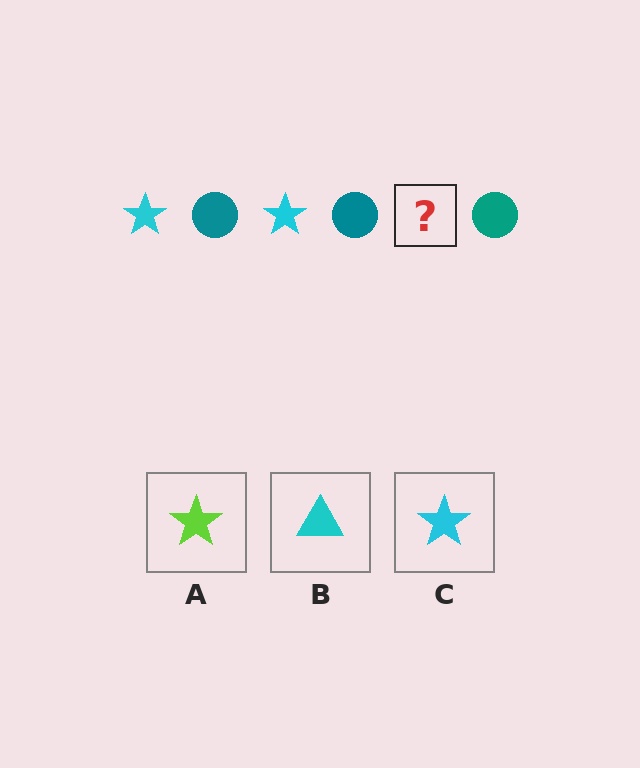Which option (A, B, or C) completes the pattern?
C.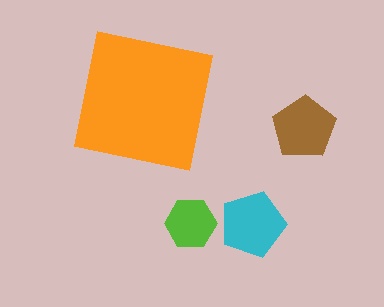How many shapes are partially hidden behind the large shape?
0 shapes are partially hidden.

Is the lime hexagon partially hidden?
No, the lime hexagon is fully visible.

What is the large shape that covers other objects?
An orange square.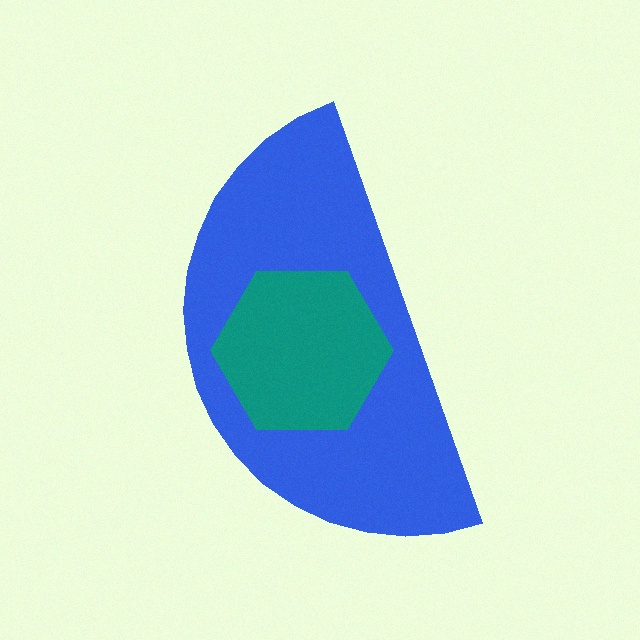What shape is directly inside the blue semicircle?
The teal hexagon.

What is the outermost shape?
The blue semicircle.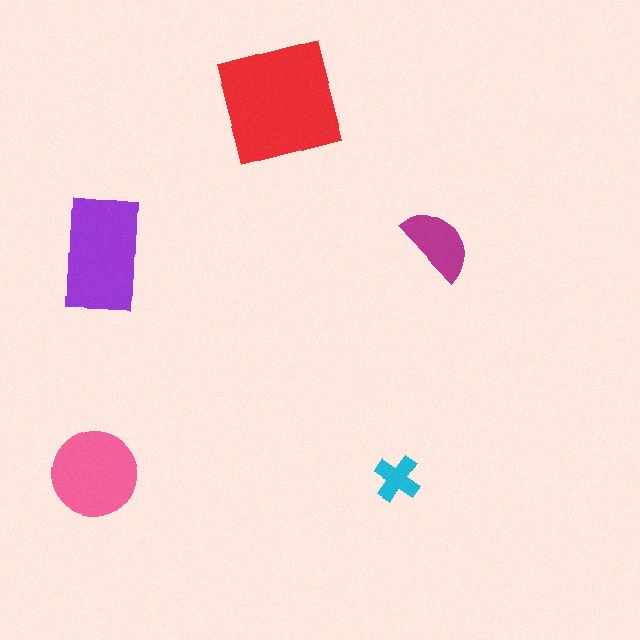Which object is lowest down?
The pink circle is bottommost.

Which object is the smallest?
The cyan cross.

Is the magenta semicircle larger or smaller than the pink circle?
Smaller.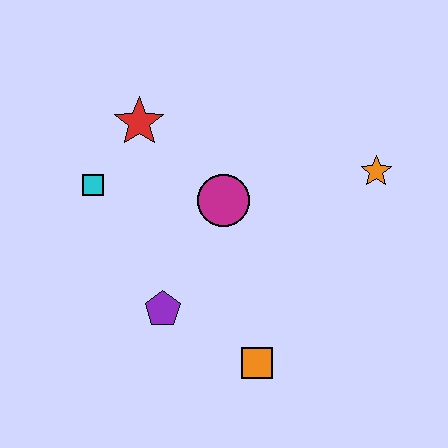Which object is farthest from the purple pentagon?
The orange star is farthest from the purple pentagon.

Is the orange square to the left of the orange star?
Yes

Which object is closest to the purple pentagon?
The orange square is closest to the purple pentagon.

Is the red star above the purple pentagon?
Yes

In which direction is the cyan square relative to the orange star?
The cyan square is to the left of the orange star.